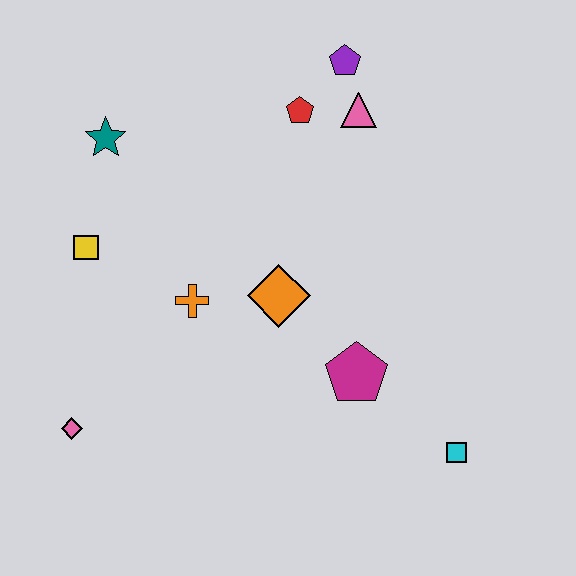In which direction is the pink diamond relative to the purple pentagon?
The pink diamond is below the purple pentagon.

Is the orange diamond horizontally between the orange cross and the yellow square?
No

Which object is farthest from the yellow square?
The cyan square is farthest from the yellow square.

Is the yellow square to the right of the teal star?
No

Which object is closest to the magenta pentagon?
The orange diamond is closest to the magenta pentagon.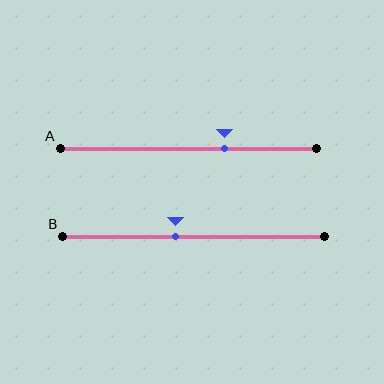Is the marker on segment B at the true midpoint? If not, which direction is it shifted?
No, the marker on segment B is shifted to the left by about 7% of the segment length.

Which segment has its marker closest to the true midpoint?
Segment B has its marker closest to the true midpoint.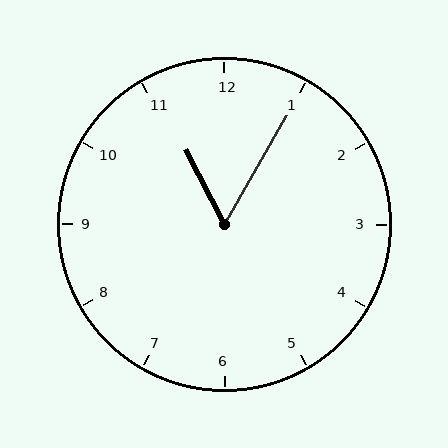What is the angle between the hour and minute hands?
Approximately 58 degrees.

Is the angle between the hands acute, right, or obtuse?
It is acute.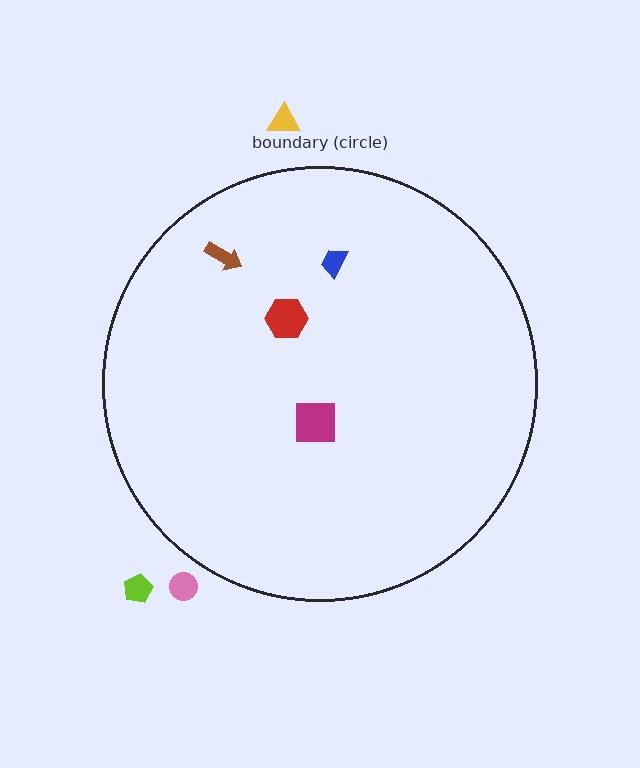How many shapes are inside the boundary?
4 inside, 3 outside.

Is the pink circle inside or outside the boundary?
Outside.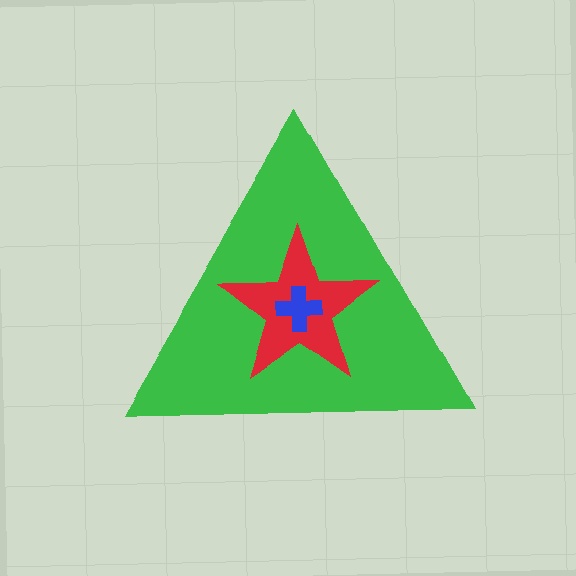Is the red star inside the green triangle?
Yes.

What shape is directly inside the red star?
The blue cross.